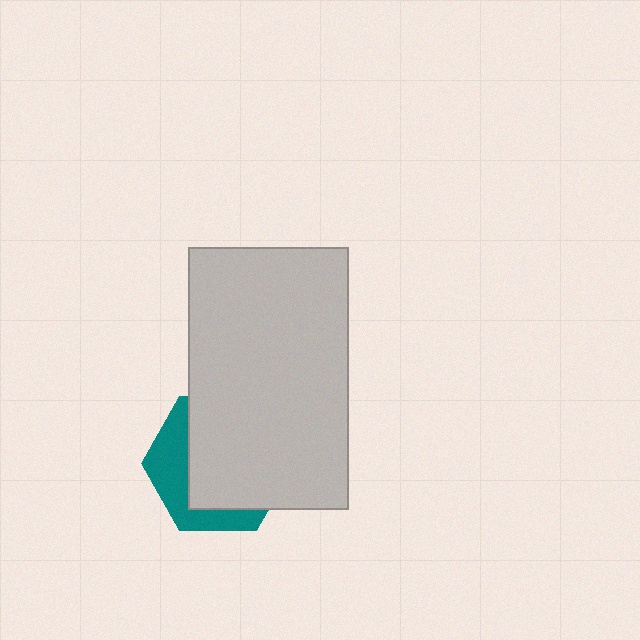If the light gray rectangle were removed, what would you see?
You would see the complete teal hexagon.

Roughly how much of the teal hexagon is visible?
A small part of it is visible (roughly 34%).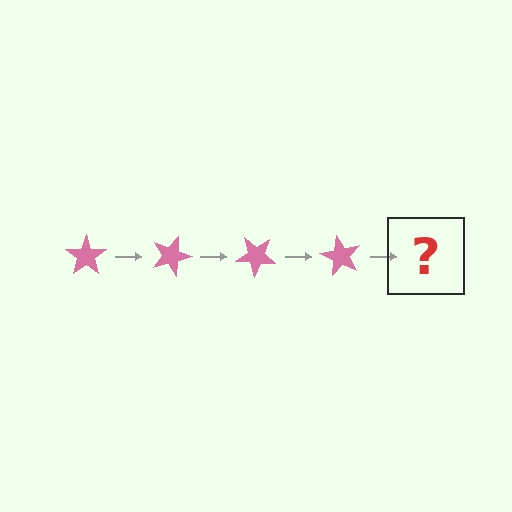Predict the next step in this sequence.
The next step is a pink star rotated 80 degrees.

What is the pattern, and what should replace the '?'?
The pattern is that the star rotates 20 degrees each step. The '?' should be a pink star rotated 80 degrees.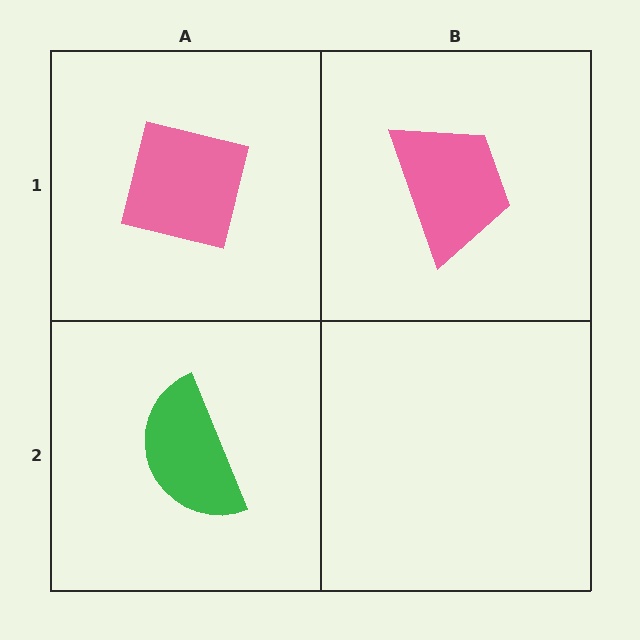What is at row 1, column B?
A pink trapezoid.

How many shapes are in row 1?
2 shapes.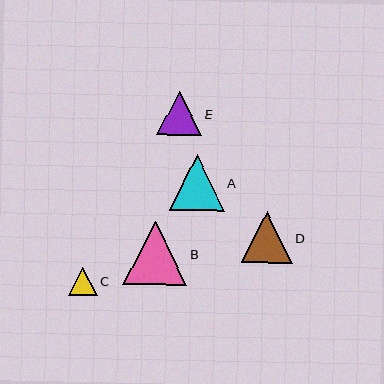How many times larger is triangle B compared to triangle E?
Triangle B is approximately 1.4 times the size of triangle E.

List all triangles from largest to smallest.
From largest to smallest: B, A, D, E, C.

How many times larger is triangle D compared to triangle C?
Triangle D is approximately 1.8 times the size of triangle C.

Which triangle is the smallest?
Triangle C is the smallest with a size of approximately 29 pixels.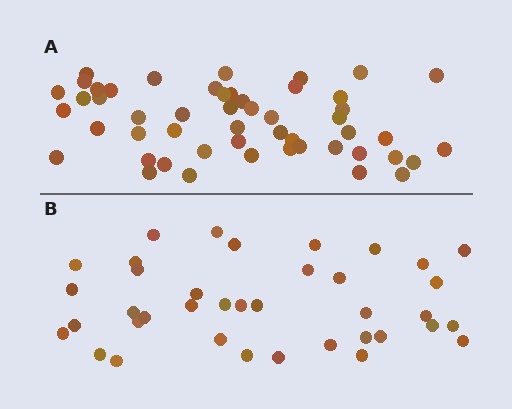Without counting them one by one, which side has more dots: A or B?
Region A (the top region) has more dots.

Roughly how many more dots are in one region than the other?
Region A has approximately 15 more dots than region B.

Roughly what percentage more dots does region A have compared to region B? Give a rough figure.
About 35% more.